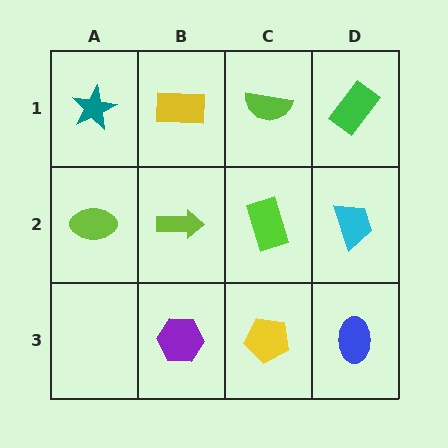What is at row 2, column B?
A lime arrow.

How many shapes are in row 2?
4 shapes.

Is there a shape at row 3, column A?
No, that cell is empty.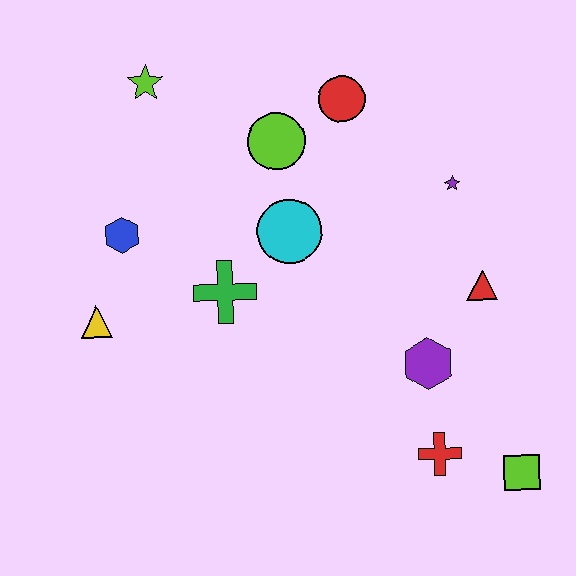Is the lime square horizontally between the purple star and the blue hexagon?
No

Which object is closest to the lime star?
The lime circle is closest to the lime star.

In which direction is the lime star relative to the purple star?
The lime star is to the left of the purple star.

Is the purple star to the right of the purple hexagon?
Yes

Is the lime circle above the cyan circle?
Yes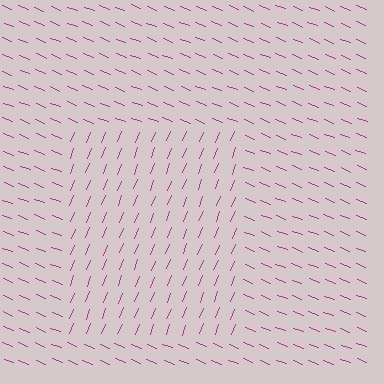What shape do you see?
I see a rectangle.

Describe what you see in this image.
The image is filled with small magenta line segments. A rectangle region in the image has lines oriented differently from the surrounding lines, creating a visible texture boundary.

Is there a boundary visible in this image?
Yes, there is a texture boundary formed by a change in line orientation.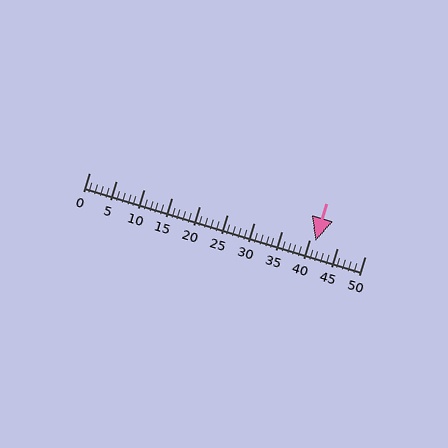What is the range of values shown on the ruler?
The ruler shows values from 0 to 50.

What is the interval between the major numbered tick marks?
The major tick marks are spaced 5 units apart.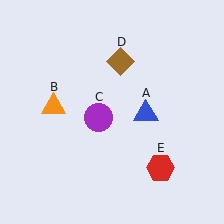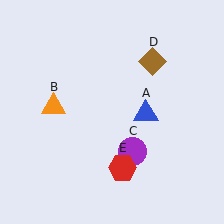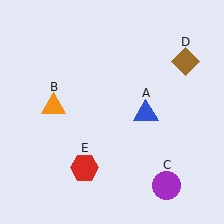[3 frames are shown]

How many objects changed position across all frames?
3 objects changed position: purple circle (object C), brown diamond (object D), red hexagon (object E).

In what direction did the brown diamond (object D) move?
The brown diamond (object D) moved right.